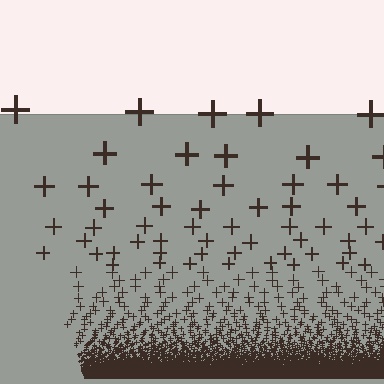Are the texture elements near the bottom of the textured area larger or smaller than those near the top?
Smaller. The gradient is inverted — elements near the bottom are smaller and denser.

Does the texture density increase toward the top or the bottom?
Density increases toward the bottom.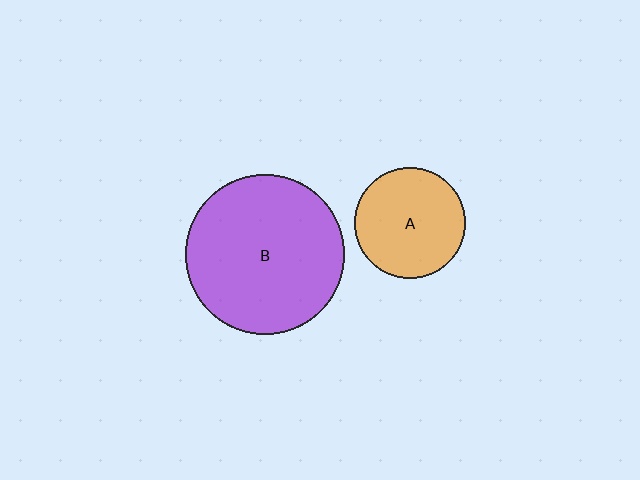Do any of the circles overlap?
No, none of the circles overlap.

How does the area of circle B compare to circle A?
Approximately 2.1 times.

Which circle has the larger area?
Circle B (purple).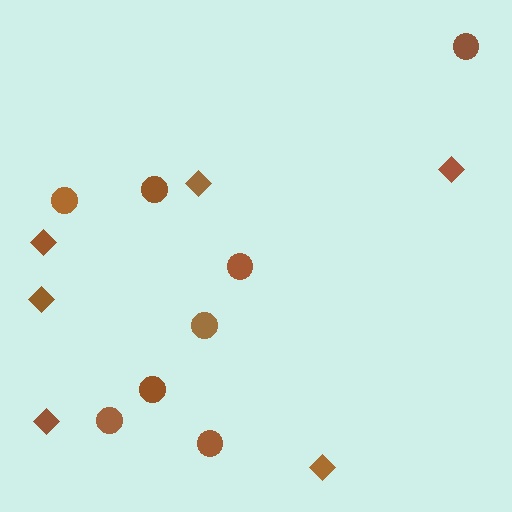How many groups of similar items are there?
There are 2 groups: one group of diamonds (6) and one group of circles (8).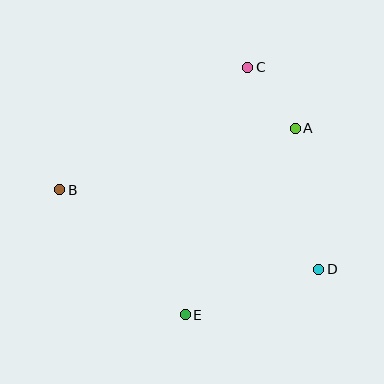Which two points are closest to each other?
Points A and C are closest to each other.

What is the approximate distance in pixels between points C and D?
The distance between C and D is approximately 214 pixels.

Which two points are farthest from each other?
Points B and D are farthest from each other.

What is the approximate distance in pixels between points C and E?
The distance between C and E is approximately 255 pixels.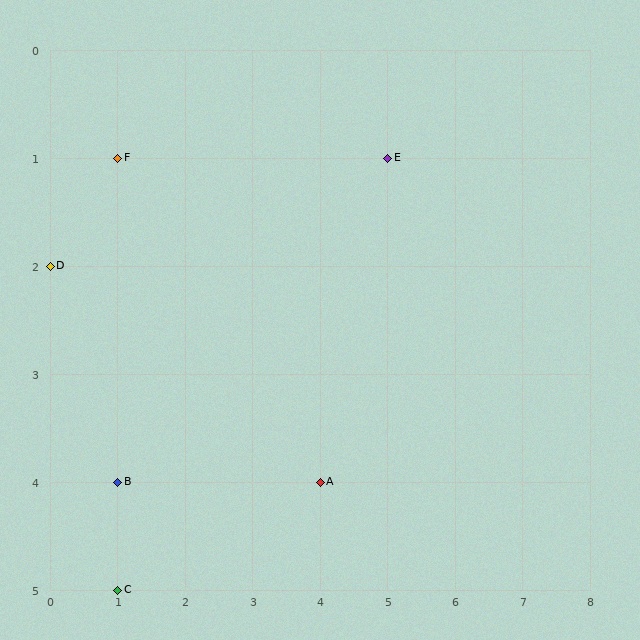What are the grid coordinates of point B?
Point B is at grid coordinates (1, 4).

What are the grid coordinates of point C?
Point C is at grid coordinates (1, 5).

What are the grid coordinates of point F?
Point F is at grid coordinates (1, 1).